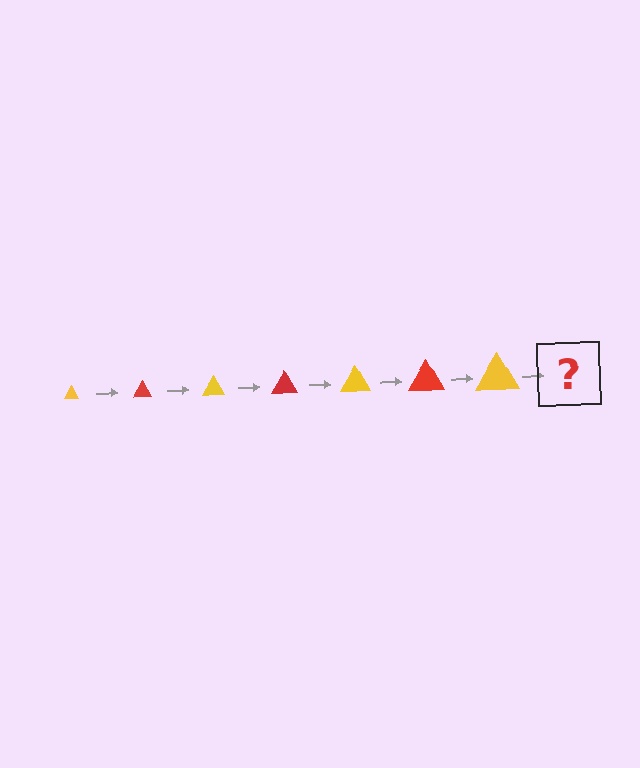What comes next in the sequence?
The next element should be a red triangle, larger than the previous one.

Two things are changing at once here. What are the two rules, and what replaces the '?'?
The two rules are that the triangle grows larger each step and the color cycles through yellow and red. The '?' should be a red triangle, larger than the previous one.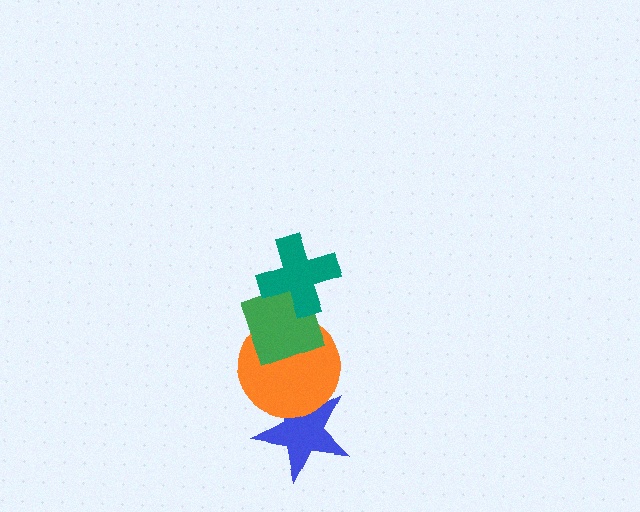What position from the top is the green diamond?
The green diamond is 2nd from the top.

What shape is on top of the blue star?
The orange circle is on top of the blue star.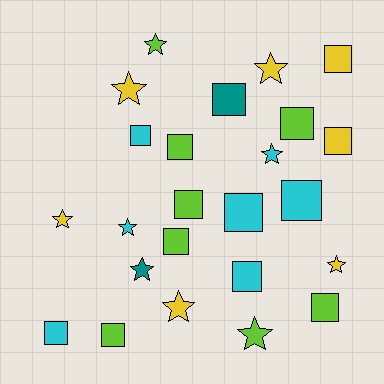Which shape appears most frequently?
Square, with 14 objects.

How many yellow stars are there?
There are 5 yellow stars.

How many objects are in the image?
There are 24 objects.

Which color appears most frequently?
Lime, with 8 objects.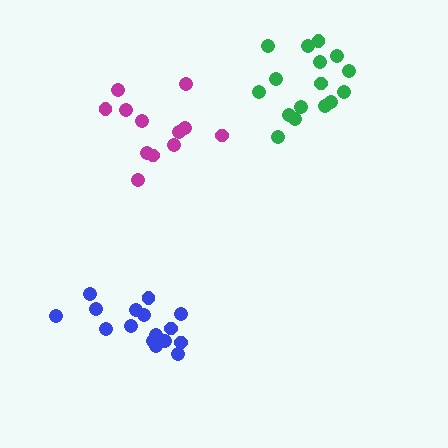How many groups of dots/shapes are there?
There are 3 groups.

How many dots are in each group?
Group 1: 12 dots, Group 2: 16 dots, Group 3: 16 dots (44 total).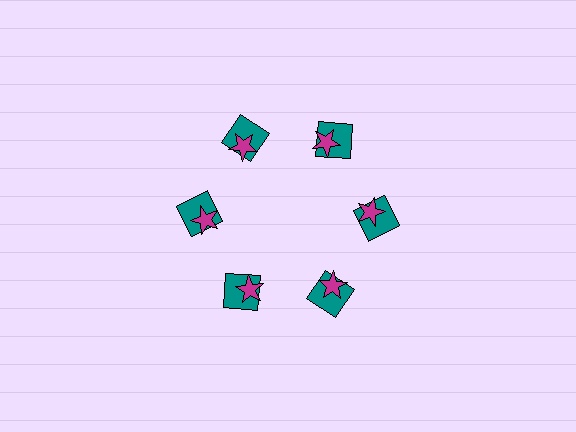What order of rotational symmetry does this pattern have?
This pattern has 6-fold rotational symmetry.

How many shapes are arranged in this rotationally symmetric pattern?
There are 12 shapes, arranged in 6 groups of 2.